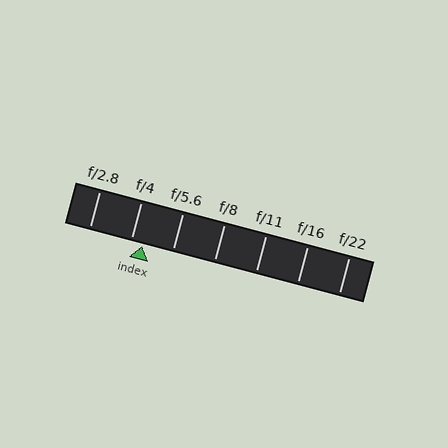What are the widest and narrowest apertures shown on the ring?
The widest aperture shown is f/2.8 and the narrowest is f/22.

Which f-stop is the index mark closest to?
The index mark is closest to f/4.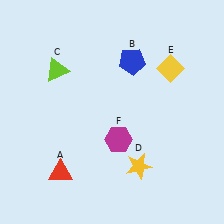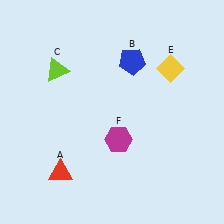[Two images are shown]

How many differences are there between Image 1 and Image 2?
There is 1 difference between the two images.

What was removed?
The yellow star (D) was removed in Image 2.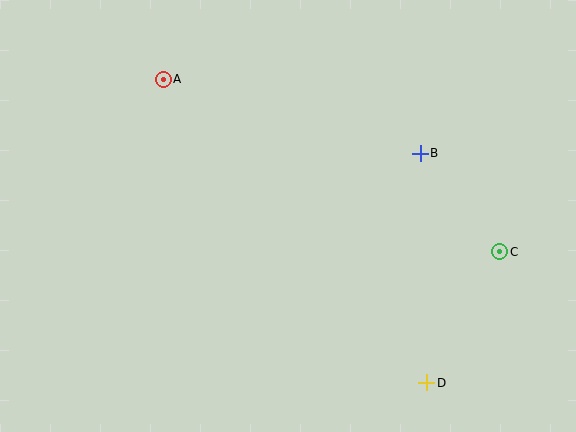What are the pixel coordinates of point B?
Point B is at (420, 153).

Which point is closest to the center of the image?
Point B at (420, 153) is closest to the center.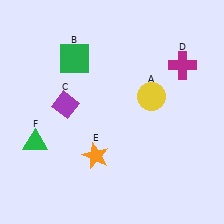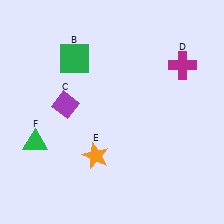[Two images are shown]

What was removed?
The yellow circle (A) was removed in Image 2.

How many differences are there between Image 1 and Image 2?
There is 1 difference between the two images.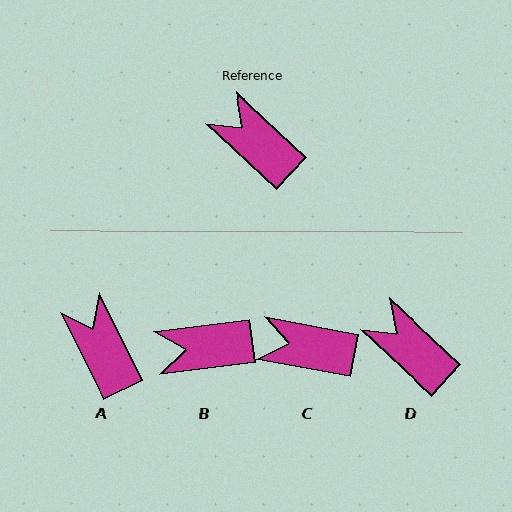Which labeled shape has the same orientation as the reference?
D.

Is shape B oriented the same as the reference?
No, it is off by about 50 degrees.